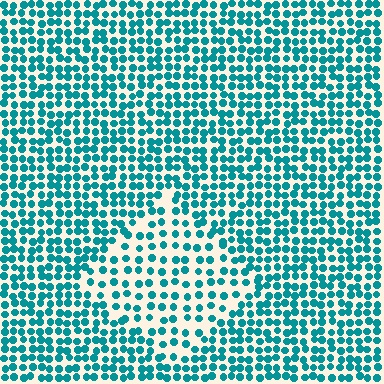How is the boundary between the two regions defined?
The boundary is defined by a change in element density (approximately 1.8x ratio). All elements are the same color, size, and shape.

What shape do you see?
I see a diamond.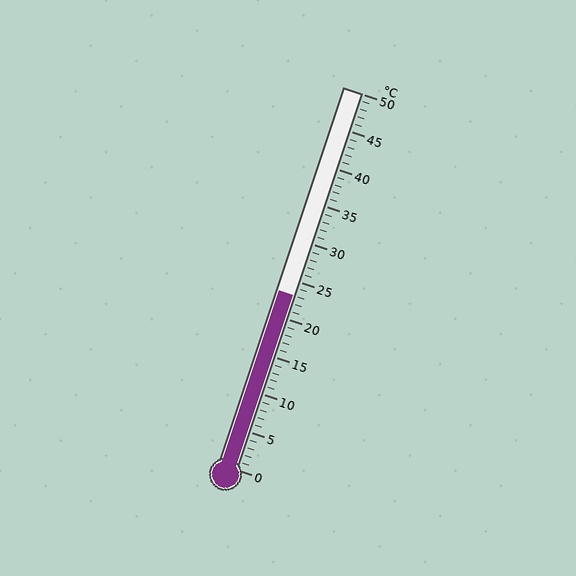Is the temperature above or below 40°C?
The temperature is below 40°C.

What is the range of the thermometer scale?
The thermometer scale ranges from 0°C to 50°C.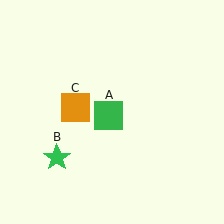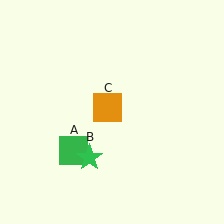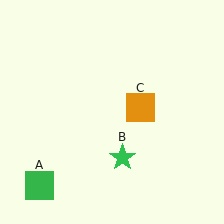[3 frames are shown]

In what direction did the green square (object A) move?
The green square (object A) moved down and to the left.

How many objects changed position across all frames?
3 objects changed position: green square (object A), green star (object B), orange square (object C).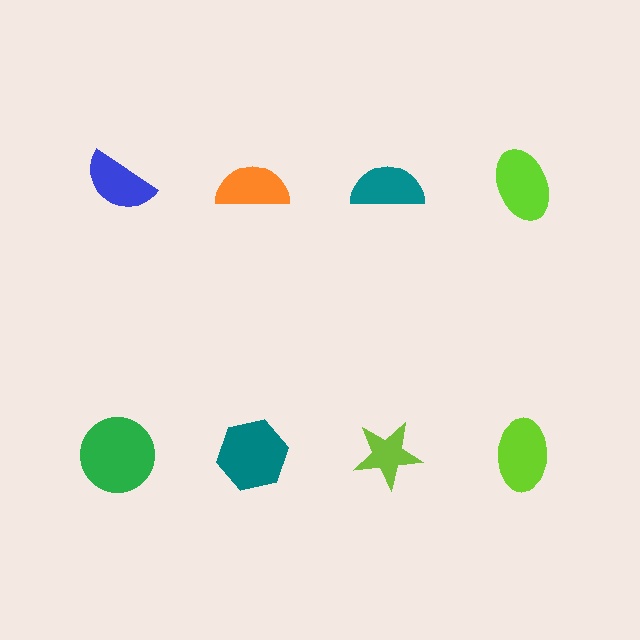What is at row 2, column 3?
A lime star.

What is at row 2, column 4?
A lime ellipse.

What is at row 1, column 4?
A lime ellipse.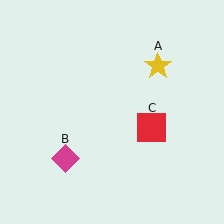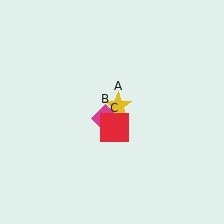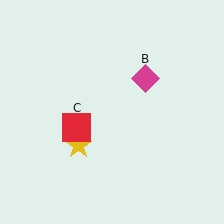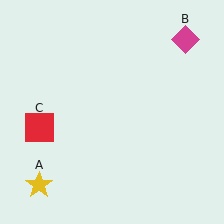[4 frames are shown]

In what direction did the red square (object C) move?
The red square (object C) moved left.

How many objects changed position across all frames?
3 objects changed position: yellow star (object A), magenta diamond (object B), red square (object C).